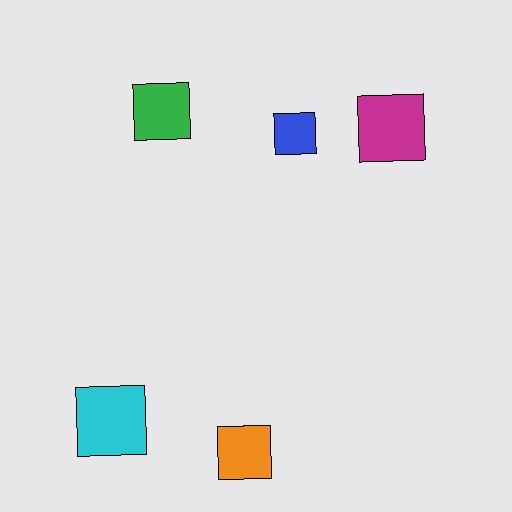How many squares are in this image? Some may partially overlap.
There are 5 squares.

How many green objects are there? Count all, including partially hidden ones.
There is 1 green object.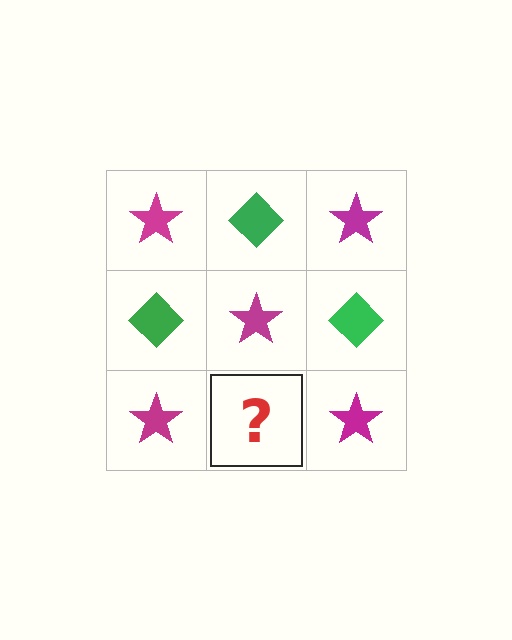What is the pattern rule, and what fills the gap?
The rule is that it alternates magenta star and green diamond in a checkerboard pattern. The gap should be filled with a green diamond.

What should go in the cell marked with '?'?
The missing cell should contain a green diamond.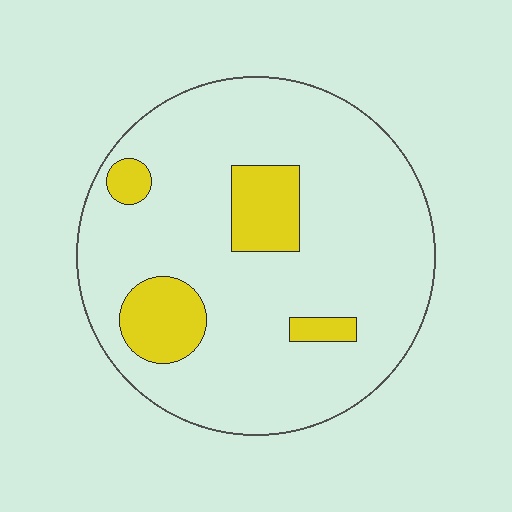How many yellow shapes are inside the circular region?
4.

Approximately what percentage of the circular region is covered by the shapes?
Approximately 15%.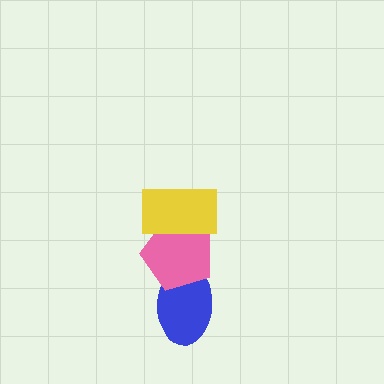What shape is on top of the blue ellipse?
The pink pentagon is on top of the blue ellipse.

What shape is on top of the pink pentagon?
The yellow rectangle is on top of the pink pentagon.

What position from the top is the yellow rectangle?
The yellow rectangle is 1st from the top.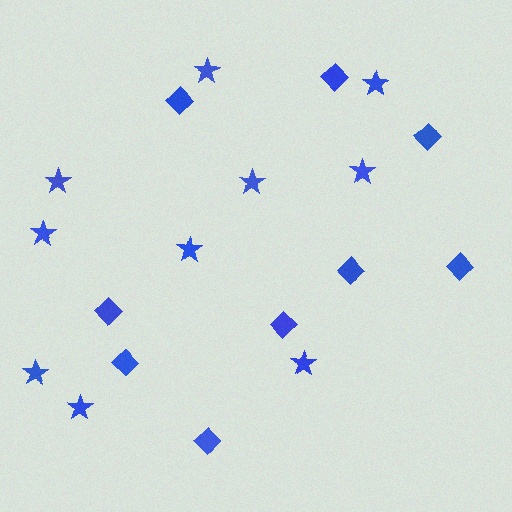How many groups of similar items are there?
There are 2 groups: one group of stars (10) and one group of diamonds (9).